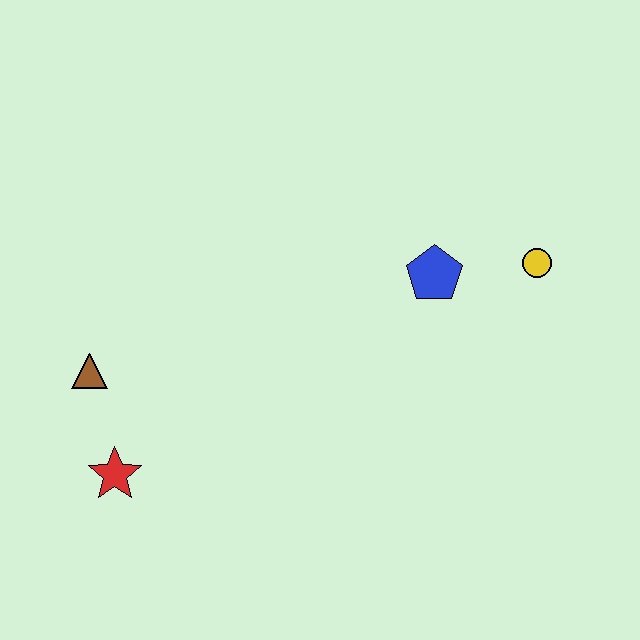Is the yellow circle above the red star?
Yes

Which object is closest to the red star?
The brown triangle is closest to the red star.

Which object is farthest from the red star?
The yellow circle is farthest from the red star.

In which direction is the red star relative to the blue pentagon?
The red star is to the left of the blue pentagon.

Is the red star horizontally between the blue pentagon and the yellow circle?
No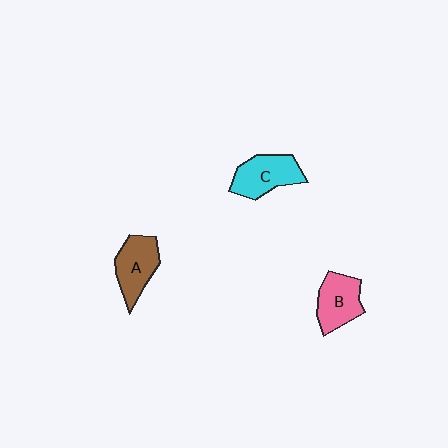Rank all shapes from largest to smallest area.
From largest to smallest: C (cyan), A (brown), B (pink).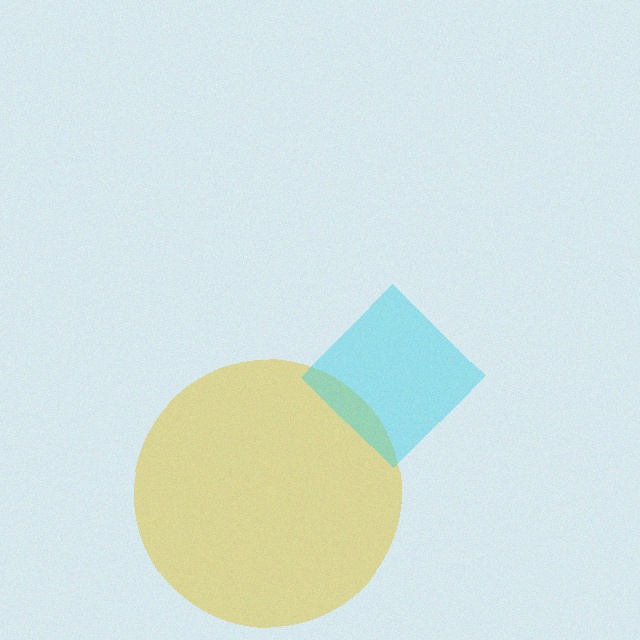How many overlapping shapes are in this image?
There are 2 overlapping shapes in the image.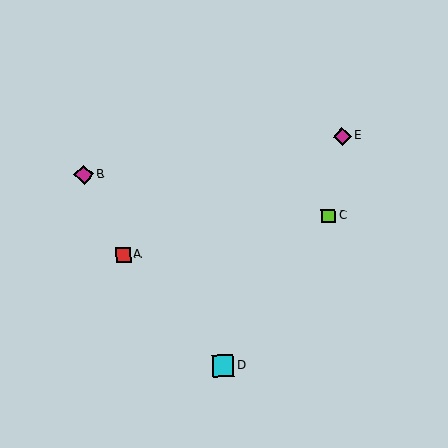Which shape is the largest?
The cyan square (labeled D) is the largest.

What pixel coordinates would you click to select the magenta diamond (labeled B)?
Click at (84, 175) to select the magenta diamond B.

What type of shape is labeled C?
Shape C is a lime square.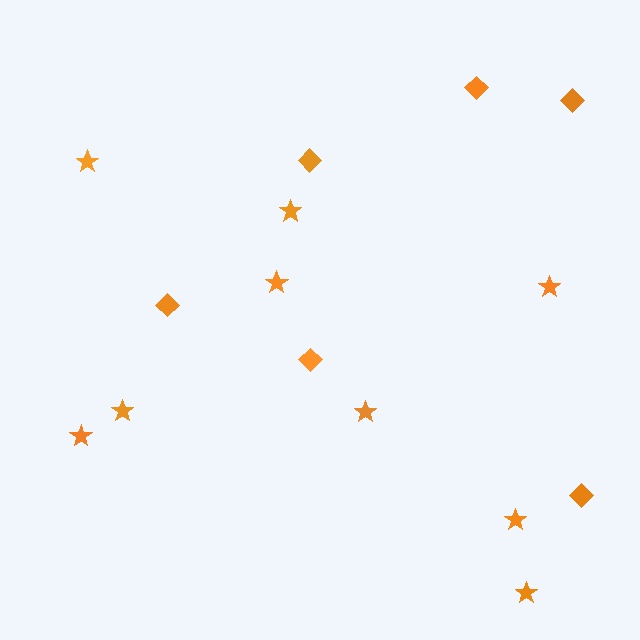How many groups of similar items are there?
There are 2 groups: one group of stars (9) and one group of diamonds (6).